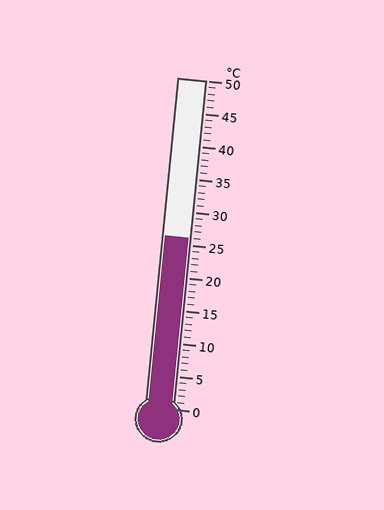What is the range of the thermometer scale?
The thermometer scale ranges from 0°C to 50°C.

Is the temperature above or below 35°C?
The temperature is below 35°C.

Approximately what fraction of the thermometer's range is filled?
The thermometer is filled to approximately 50% of its range.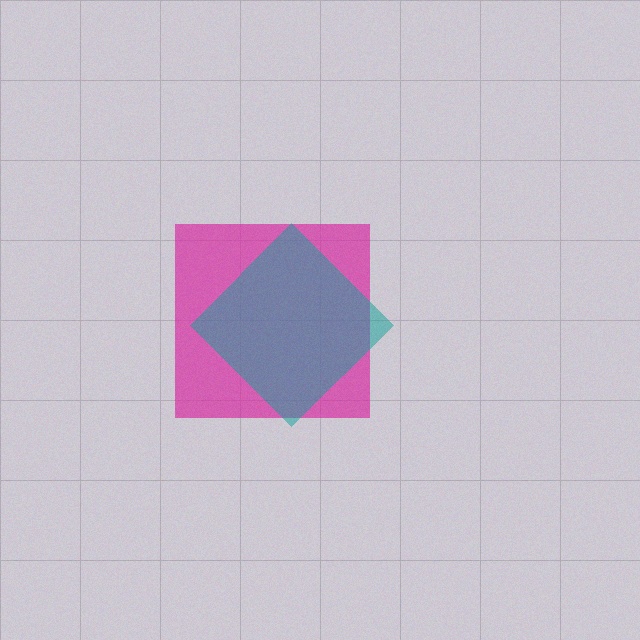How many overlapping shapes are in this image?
There are 2 overlapping shapes in the image.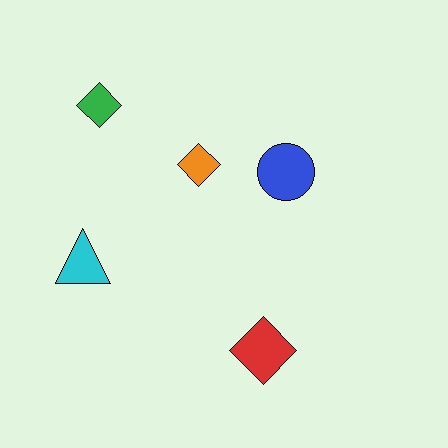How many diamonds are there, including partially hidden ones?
There are 3 diamonds.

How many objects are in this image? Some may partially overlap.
There are 5 objects.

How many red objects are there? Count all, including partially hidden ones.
There is 1 red object.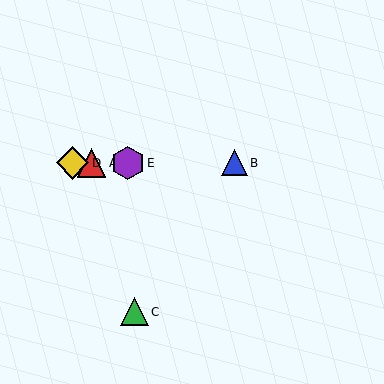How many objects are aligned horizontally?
4 objects (A, B, D, E) are aligned horizontally.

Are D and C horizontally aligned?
No, D is at y≈163 and C is at y≈312.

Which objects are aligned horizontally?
Objects A, B, D, E are aligned horizontally.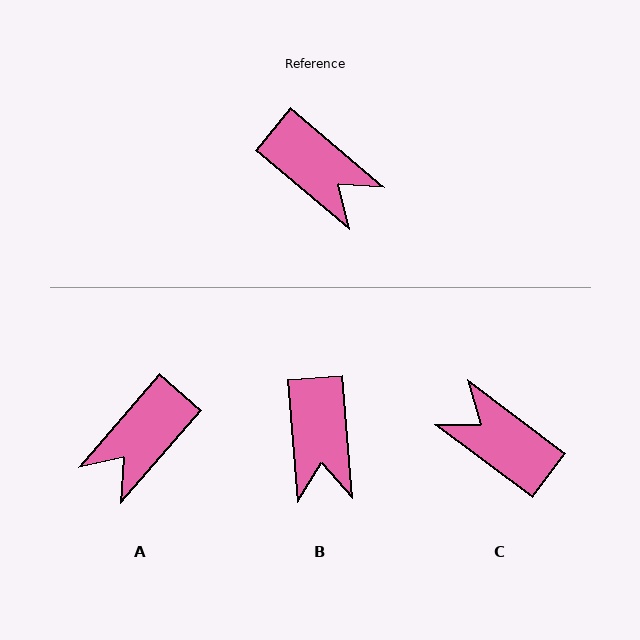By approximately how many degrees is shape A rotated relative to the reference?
Approximately 91 degrees clockwise.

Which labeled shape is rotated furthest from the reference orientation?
C, about 177 degrees away.